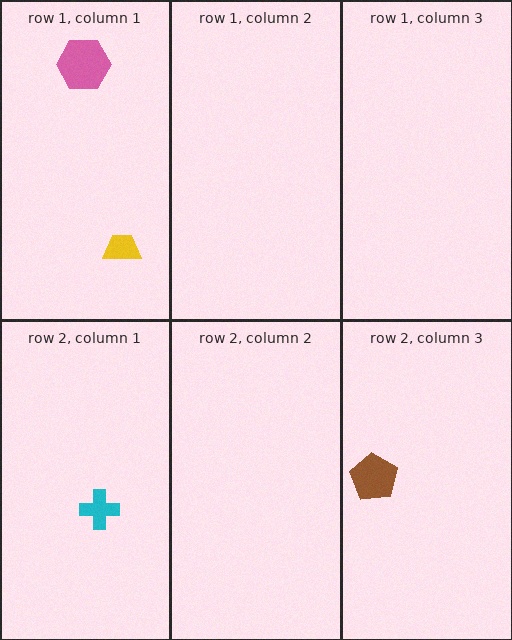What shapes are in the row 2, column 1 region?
The cyan cross.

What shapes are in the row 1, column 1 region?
The pink hexagon, the yellow trapezoid.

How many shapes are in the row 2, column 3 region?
1.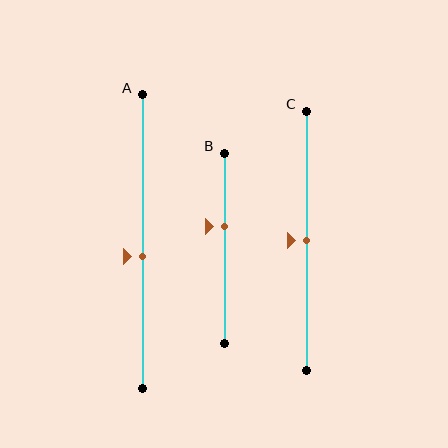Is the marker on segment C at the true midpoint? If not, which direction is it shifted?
Yes, the marker on segment C is at the true midpoint.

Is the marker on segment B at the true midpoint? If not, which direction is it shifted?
No, the marker on segment B is shifted upward by about 12% of the segment length.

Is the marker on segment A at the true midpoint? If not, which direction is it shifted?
No, the marker on segment A is shifted downward by about 5% of the segment length.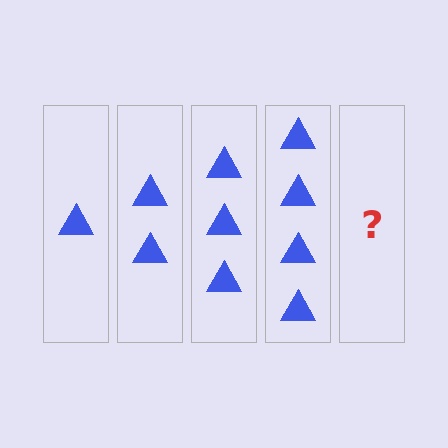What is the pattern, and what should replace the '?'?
The pattern is that each step adds one more triangle. The '?' should be 5 triangles.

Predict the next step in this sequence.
The next step is 5 triangles.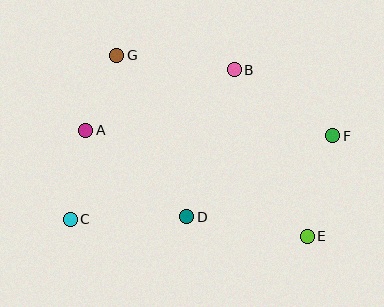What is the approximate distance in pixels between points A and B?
The distance between A and B is approximately 161 pixels.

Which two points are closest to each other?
Points A and G are closest to each other.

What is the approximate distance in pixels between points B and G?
The distance between B and G is approximately 118 pixels.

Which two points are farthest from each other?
Points C and F are farthest from each other.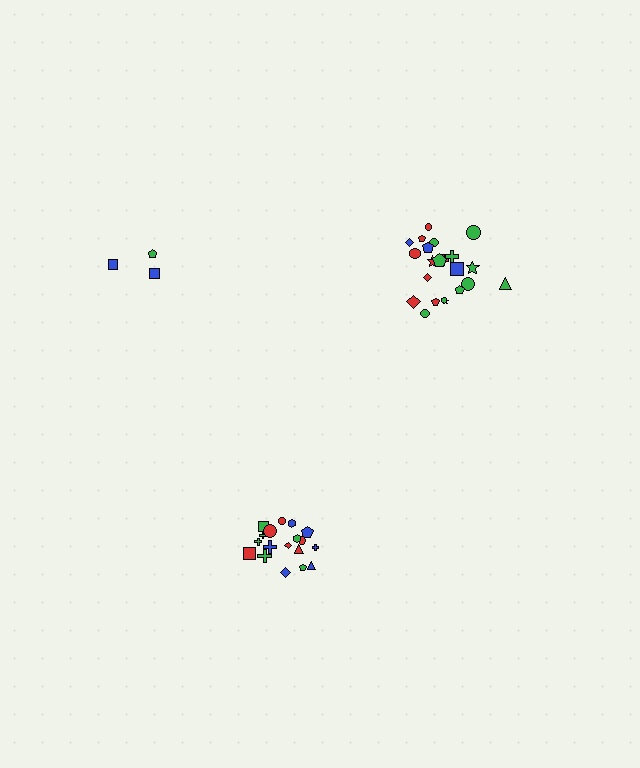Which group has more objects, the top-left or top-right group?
The top-right group.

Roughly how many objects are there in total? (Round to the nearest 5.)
Roughly 45 objects in total.